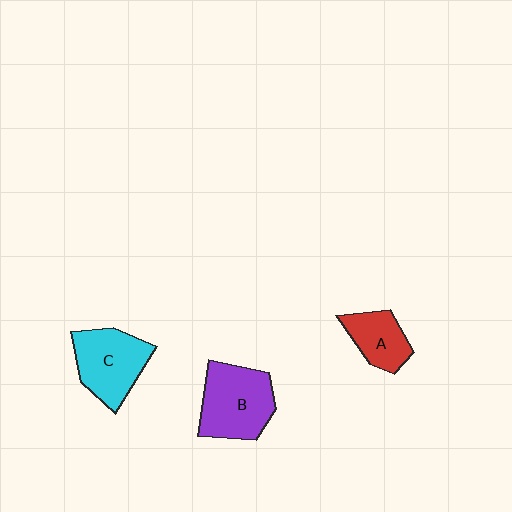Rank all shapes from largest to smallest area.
From largest to smallest: B (purple), C (cyan), A (red).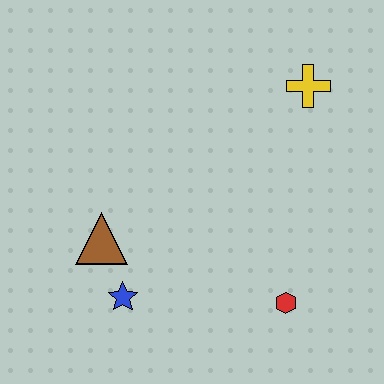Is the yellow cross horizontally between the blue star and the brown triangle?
No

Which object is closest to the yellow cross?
The red hexagon is closest to the yellow cross.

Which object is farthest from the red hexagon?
The yellow cross is farthest from the red hexagon.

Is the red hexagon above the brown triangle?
No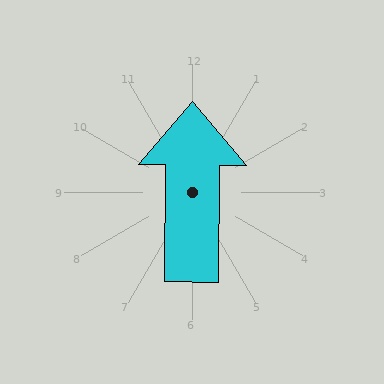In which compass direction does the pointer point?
North.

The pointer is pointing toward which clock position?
Roughly 12 o'clock.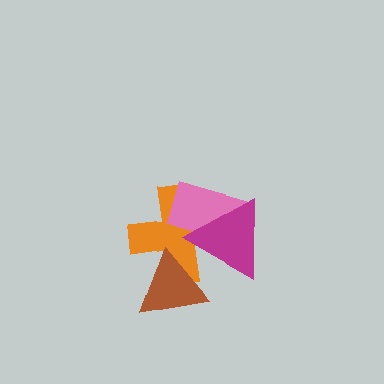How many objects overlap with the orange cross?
3 objects overlap with the orange cross.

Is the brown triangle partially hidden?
No, no other shape covers it.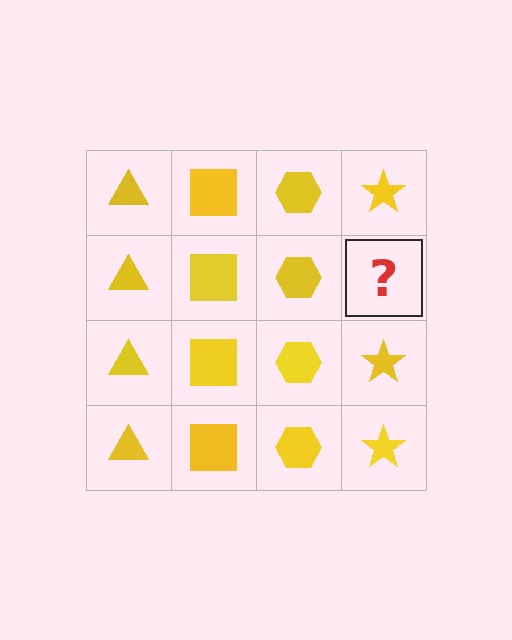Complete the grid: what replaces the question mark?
The question mark should be replaced with a yellow star.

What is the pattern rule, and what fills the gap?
The rule is that each column has a consistent shape. The gap should be filled with a yellow star.